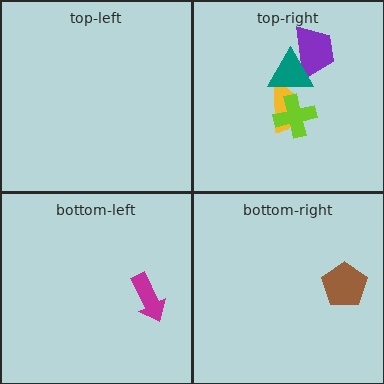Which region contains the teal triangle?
The top-right region.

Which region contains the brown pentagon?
The bottom-right region.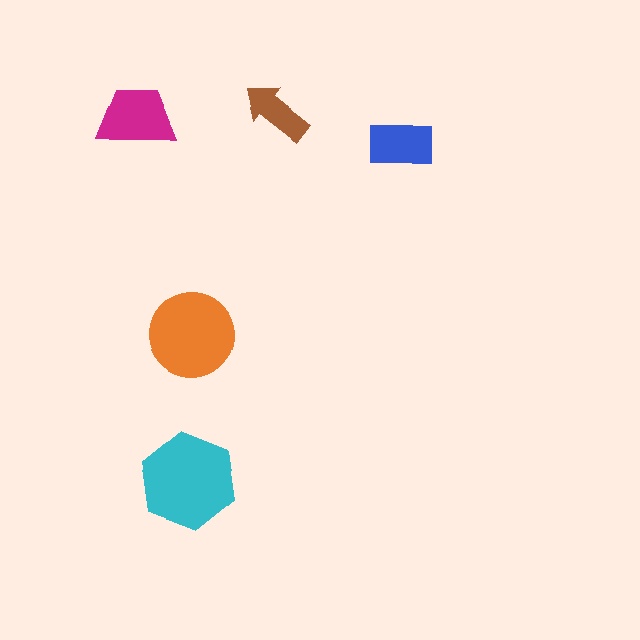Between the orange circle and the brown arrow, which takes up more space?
The orange circle.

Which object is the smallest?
The brown arrow.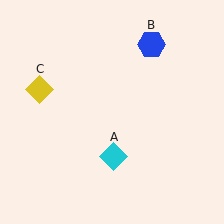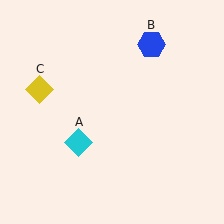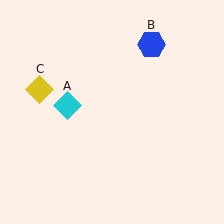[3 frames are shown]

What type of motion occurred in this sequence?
The cyan diamond (object A) rotated clockwise around the center of the scene.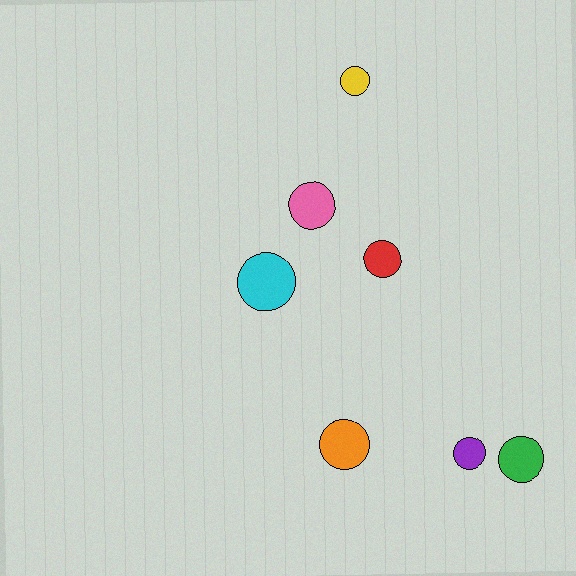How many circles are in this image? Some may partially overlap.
There are 7 circles.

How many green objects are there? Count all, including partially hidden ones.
There is 1 green object.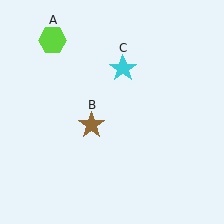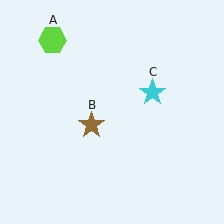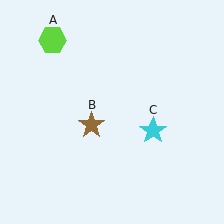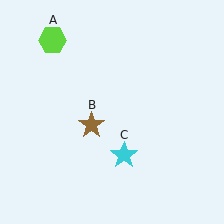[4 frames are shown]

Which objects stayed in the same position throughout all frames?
Lime hexagon (object A) and brown star (object B) remained stationary.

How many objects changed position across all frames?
1 object changed position: cyan star (object C).